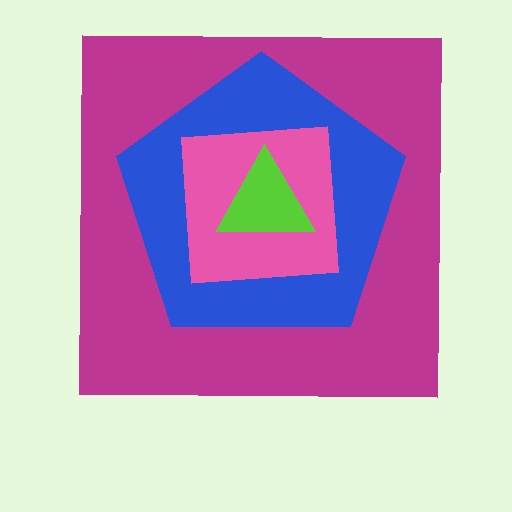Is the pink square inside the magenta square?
Yes.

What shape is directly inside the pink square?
The lime triangle.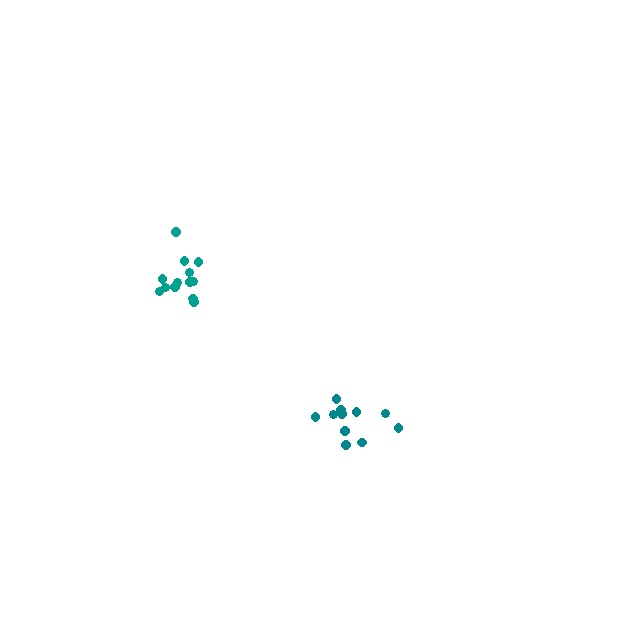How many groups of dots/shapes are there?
There are 2 groups.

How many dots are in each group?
Group 1: 11 dots, Group 2: 13 dots (24 total).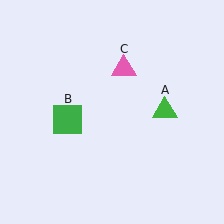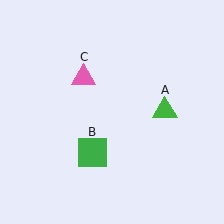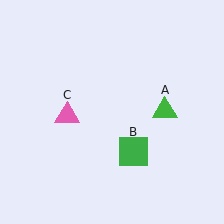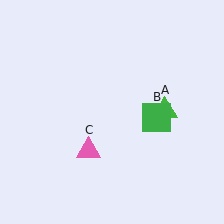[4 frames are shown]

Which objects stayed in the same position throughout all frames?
Green triangle (object A) remained stationary.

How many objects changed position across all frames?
2 objects changed position: green square (object B), pink triangle (object C).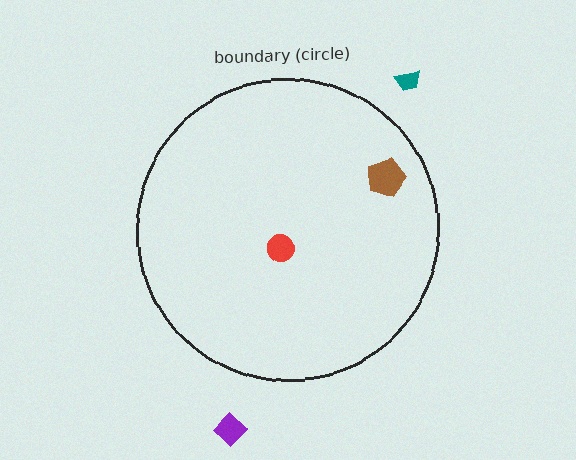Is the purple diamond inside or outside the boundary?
Outside.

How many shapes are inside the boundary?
2 inside, 2 outside.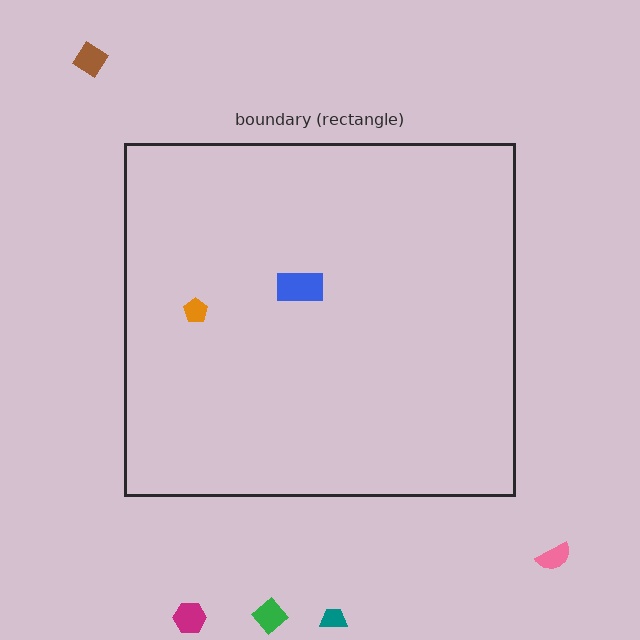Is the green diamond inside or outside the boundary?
Outside.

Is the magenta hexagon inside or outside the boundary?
Outside.